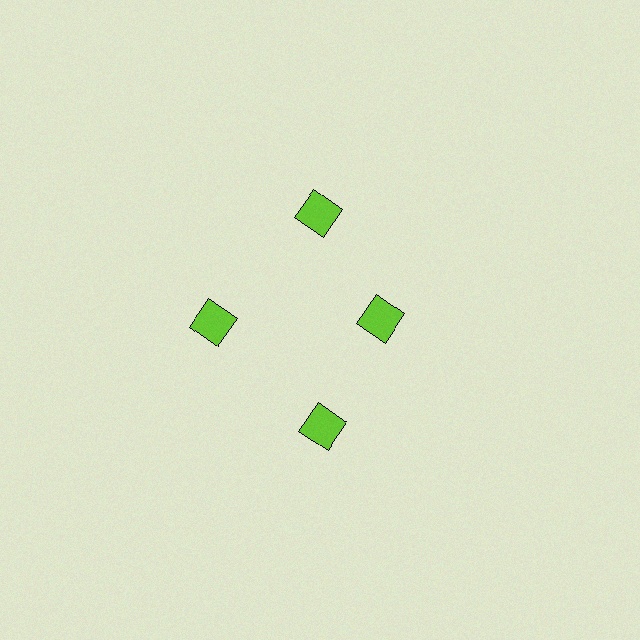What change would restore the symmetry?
The symmetry would be restored by moving it outward, back onto the ring so that all 4 diamonds sit at equal angles and equal distance from the center.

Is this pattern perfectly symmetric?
No. The 4 lime diamonds are arranged in a ring, but one element near the 3 o'clock position is pulled inward toward the center, breaking the 4-fold rotational symmetry.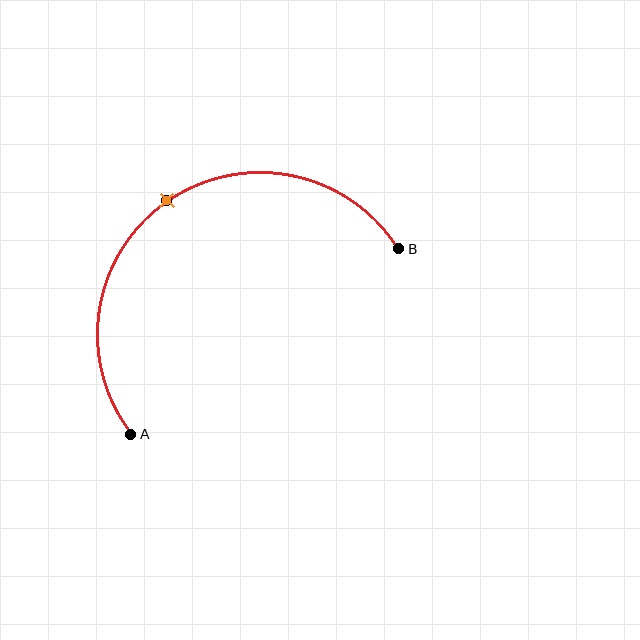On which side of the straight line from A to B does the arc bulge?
The arc bulges above and to the left of the straight line connecting A and B.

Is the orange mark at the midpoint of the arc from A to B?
Yes. The orange mark lies on the arc at equal arc-length from both A and B — it is the arc midpoint.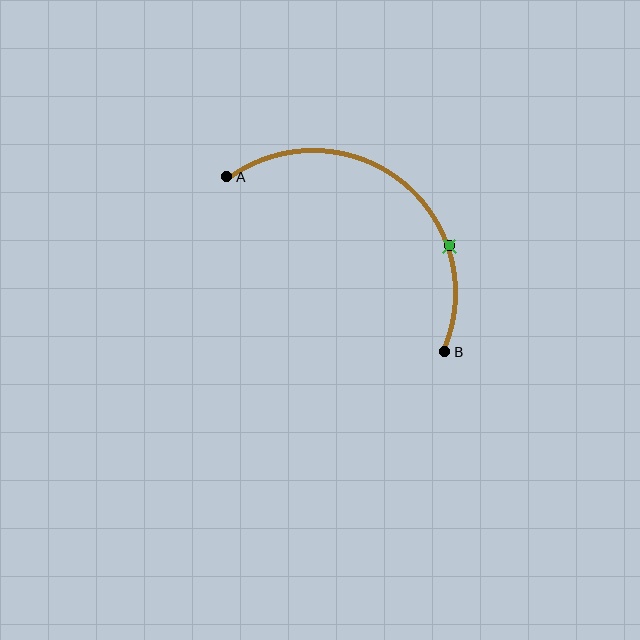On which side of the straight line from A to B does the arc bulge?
The arc bulges above and to the right of the straight line connecting A and B.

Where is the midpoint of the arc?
The arc midpoint is the point on the curve farthest from the straight line joining A and B. It sits above and to the right of that line.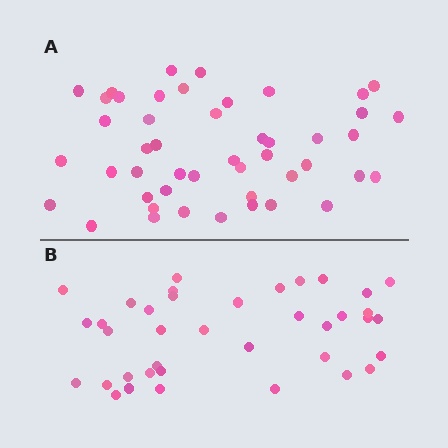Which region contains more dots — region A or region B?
Region A (the top region) has more dots.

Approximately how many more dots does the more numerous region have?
Region A has roughly 8 or so more dots than region B.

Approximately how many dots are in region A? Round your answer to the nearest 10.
About 50 dots. (The exact count is 47, which rounds to 50.)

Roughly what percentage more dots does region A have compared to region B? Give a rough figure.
About 25% more.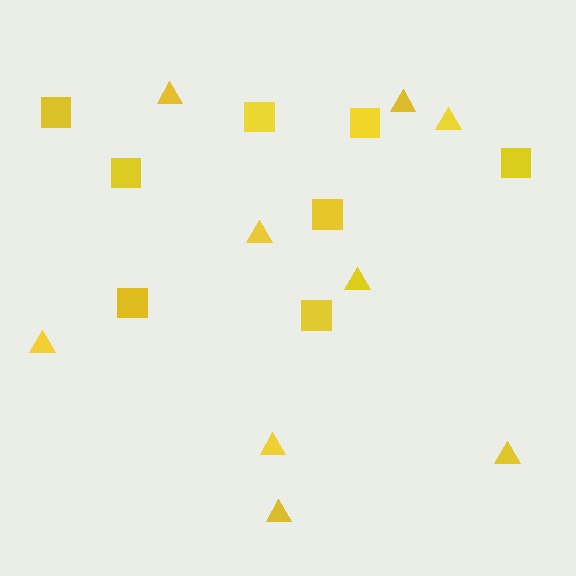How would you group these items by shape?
There are 2 groups: one group of squares (8) and one group of triangles (9).